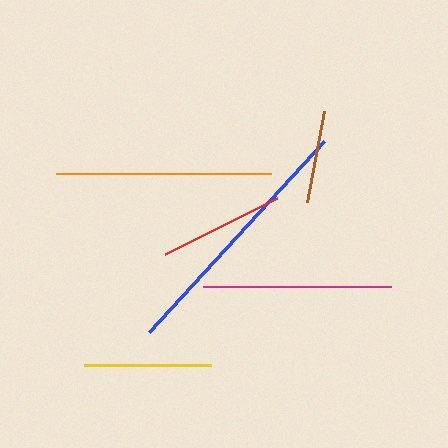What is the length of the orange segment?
The orange segment is approximately 214 pixels long.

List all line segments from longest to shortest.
From longest to shortest: blue, orange, magenta, yellow, red, brown.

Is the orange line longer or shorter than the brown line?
The orange line is longer than the brown line.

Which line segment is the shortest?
The brown line is the shortest at approximately 93 pixels.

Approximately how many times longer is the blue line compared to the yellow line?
The blue line is approximately 2.0 times the length of the yellow line.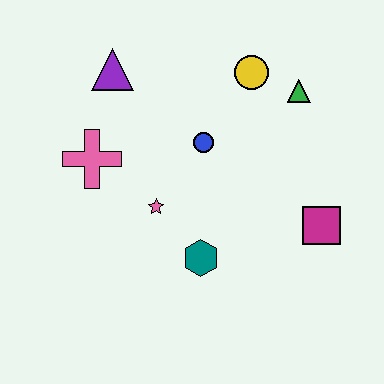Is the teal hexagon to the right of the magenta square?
No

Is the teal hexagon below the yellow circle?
Yes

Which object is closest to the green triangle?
The yellow circle is closest to the green triangle.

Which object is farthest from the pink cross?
The magenta square is farthest from the pink cross.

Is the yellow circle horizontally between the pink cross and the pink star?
No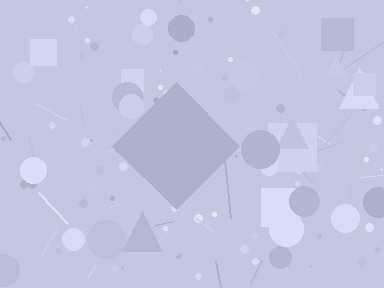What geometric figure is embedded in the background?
A diamond is embedded in the background.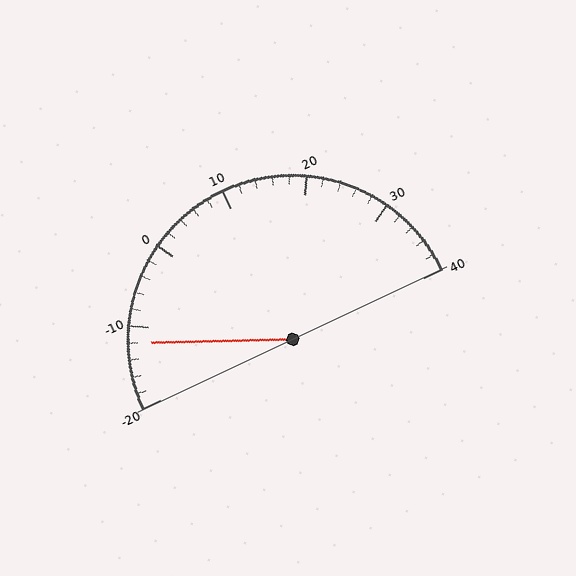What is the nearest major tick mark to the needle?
The nearest major tick mark is -10.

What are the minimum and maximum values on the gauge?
The gauge ranges from -20 to 40.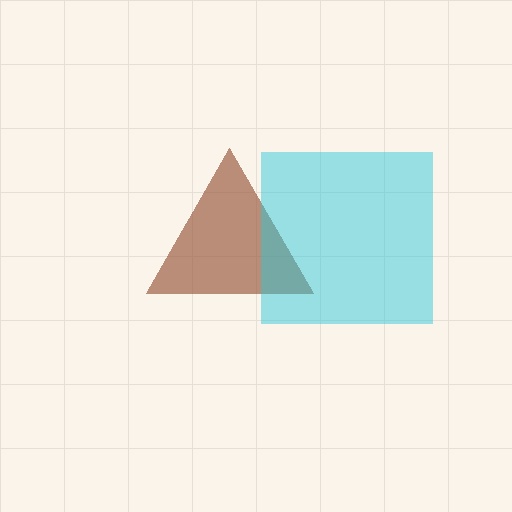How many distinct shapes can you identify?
There are 2 distinct shapes: a brown triangle, a cyan square.